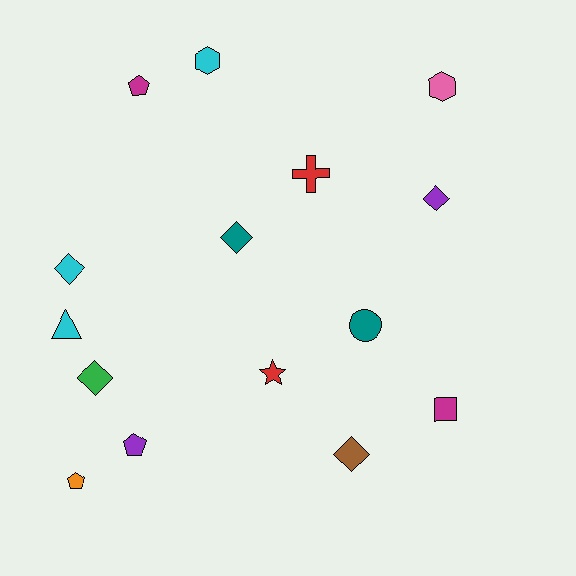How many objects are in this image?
There are 15 objects.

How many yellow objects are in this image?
There are no yellow objects.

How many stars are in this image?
There is 1 star.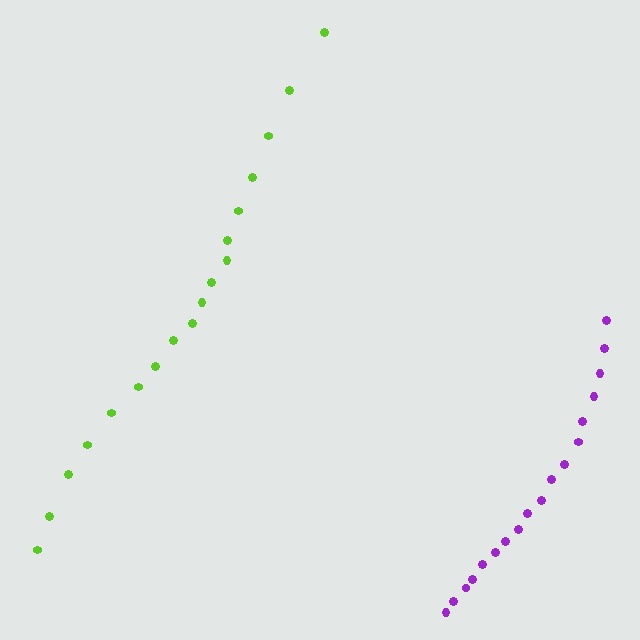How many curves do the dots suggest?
There are 2 distinct paths.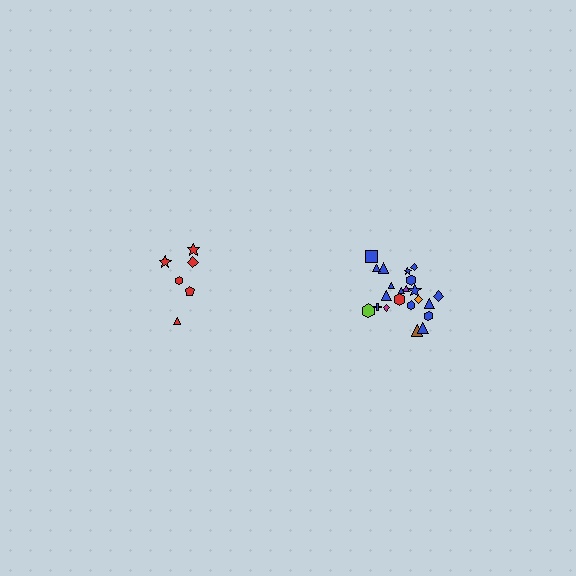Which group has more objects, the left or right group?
The right group.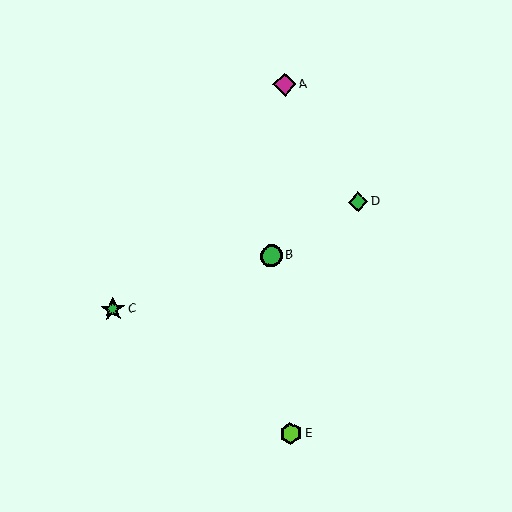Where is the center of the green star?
The center of the green star is at (113, 310).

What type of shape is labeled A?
Shape A is a magenta diamond.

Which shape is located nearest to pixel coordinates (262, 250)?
The green circle (labeled B) at (272, 256) is nearest to that location.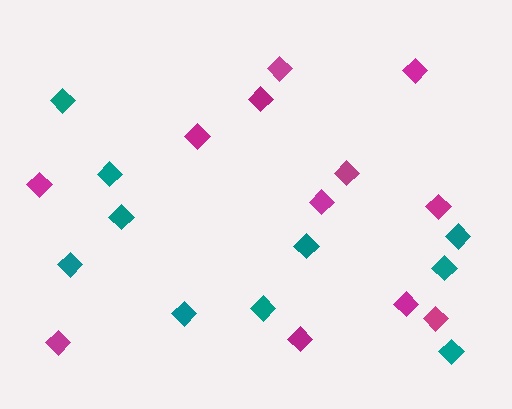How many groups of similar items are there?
There are 2 groups: one group of teal diamonds (10) and one group of magenta diamonds (12).